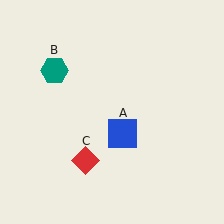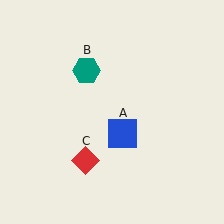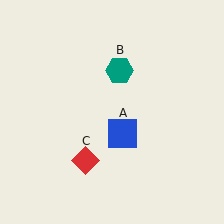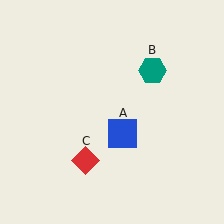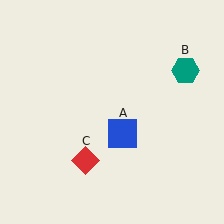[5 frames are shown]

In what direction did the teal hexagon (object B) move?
The teal hexagon (object B) moved right.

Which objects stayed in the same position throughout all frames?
Blue square (object A) and red diamond (object C) remained stationary.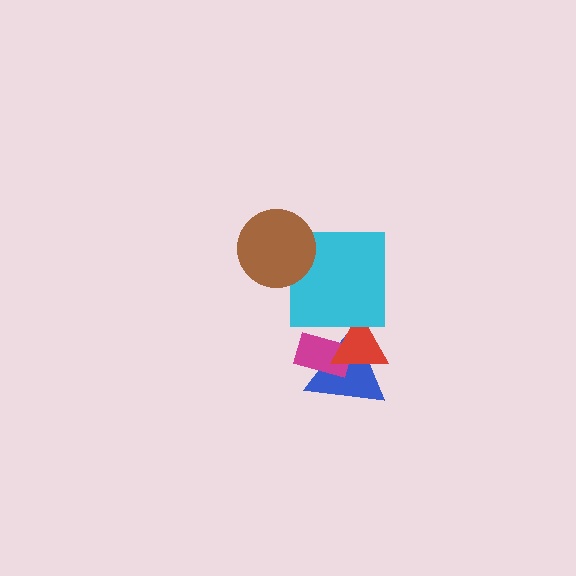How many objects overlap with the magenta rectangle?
2 objects overlap with the magenta rectangle.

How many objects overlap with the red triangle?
3 objects overlap with the red triangle.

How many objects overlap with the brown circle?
1 object overlaps with the brown circle.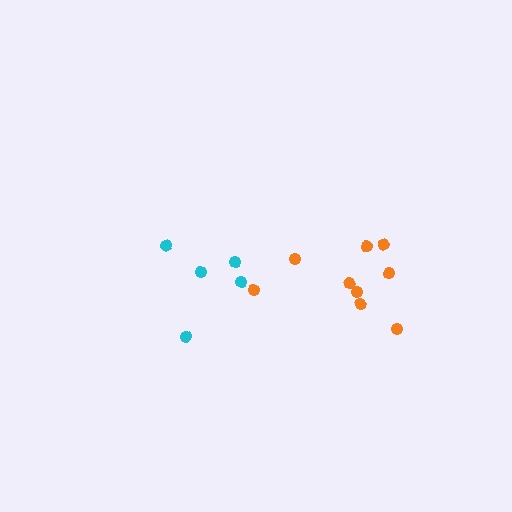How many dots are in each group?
Group 1: 9 dots, Group 2: 5 dots (14 total).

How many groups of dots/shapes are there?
There are 2 groups.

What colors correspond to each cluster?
The clusters are colored: orange, cyan.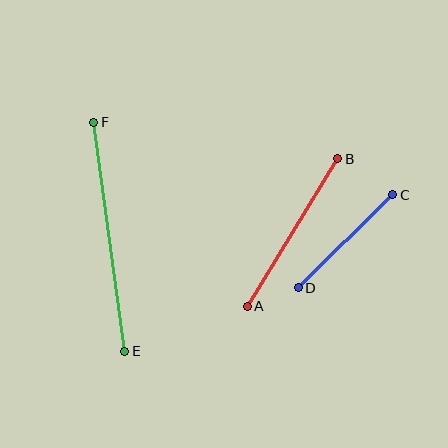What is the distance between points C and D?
The distance is approximately 132 pixels.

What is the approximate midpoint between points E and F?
The midpoint is at approximately (109, 237) pixels.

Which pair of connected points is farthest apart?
Points E and F are farthest apart.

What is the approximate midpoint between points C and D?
The midpoint is at approximately (346, 241) pixels.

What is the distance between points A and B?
The distance is approximately 173 pixels.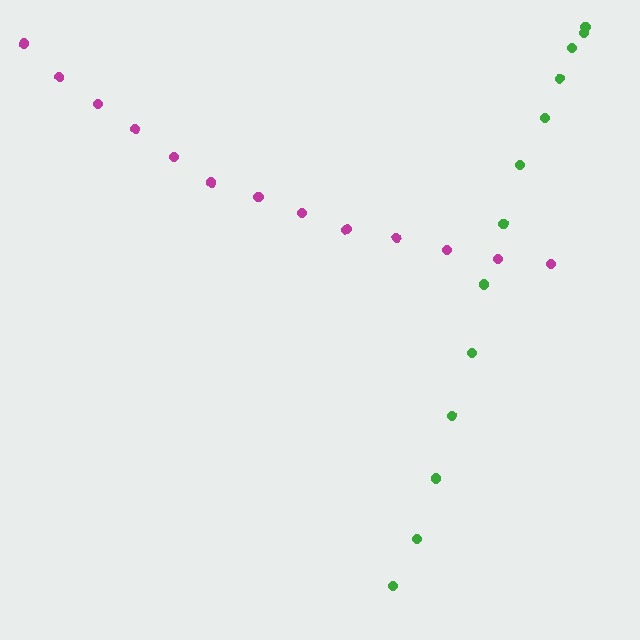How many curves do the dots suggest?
There are 2 distinct paths.